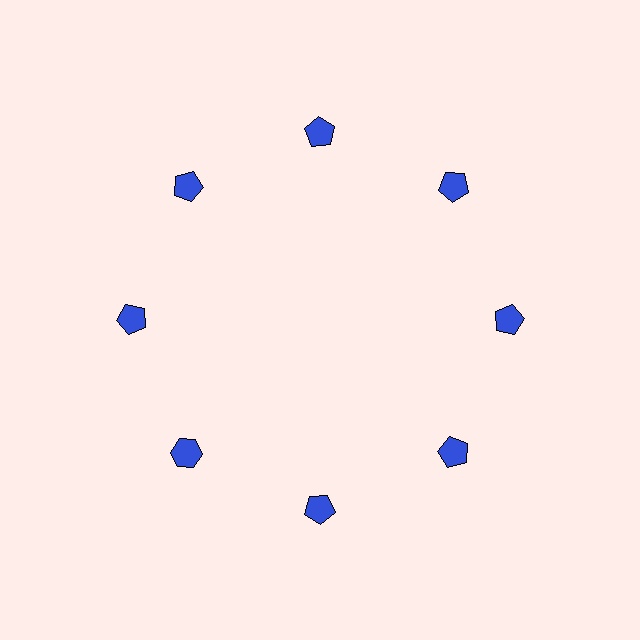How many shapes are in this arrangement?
There are 8 shapes arranged in a ring pattern.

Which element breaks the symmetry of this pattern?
The blue hexagon at roughly the 8 o'clock position breaks the symmetry. All other shapes are blue pentagons.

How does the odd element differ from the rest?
It has a different shape: hexagon instead of pentagon.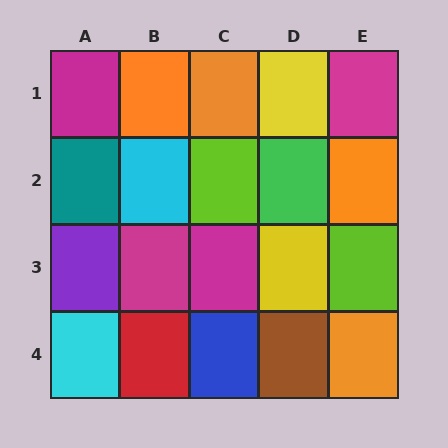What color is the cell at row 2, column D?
Green.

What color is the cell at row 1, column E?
Magenta.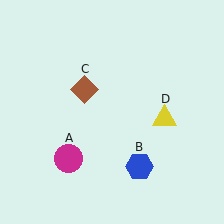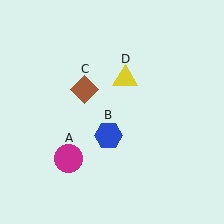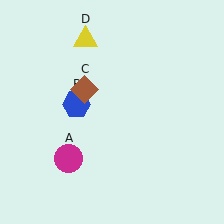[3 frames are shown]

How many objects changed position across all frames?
2 objects changed position: blue hexagon (object B), yellow triangle (object D).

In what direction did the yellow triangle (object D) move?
The yellow triangle (object D) moved up and to the left.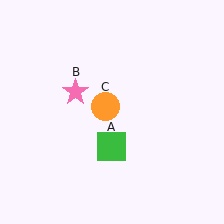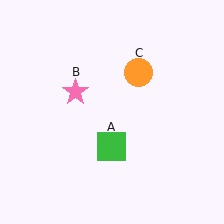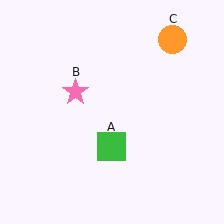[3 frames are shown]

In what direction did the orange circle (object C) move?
The orange circle (object C) moved up and to the right.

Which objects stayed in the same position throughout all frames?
Green square (object A) and pink star (object B) remained stationary.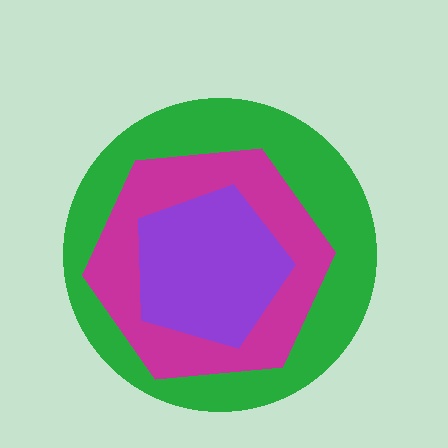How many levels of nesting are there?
3.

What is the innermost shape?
The purple pentagon.